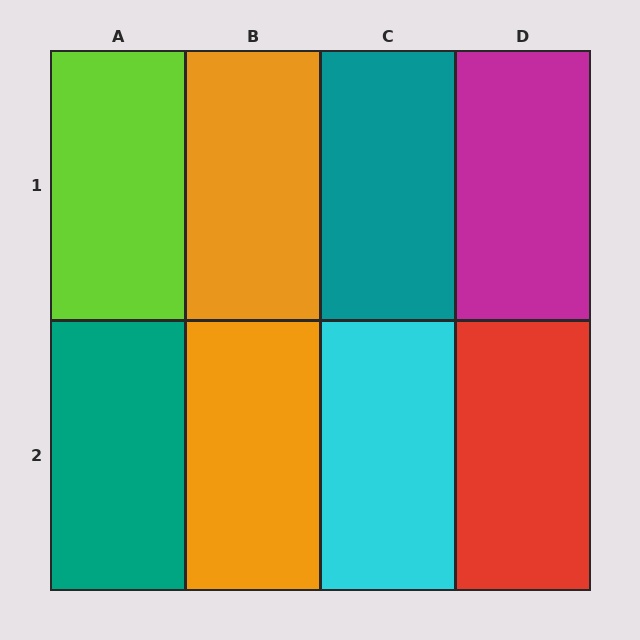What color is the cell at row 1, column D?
Magenta.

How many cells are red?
1 cell is red.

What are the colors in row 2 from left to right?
Teal, orange, cyan, red.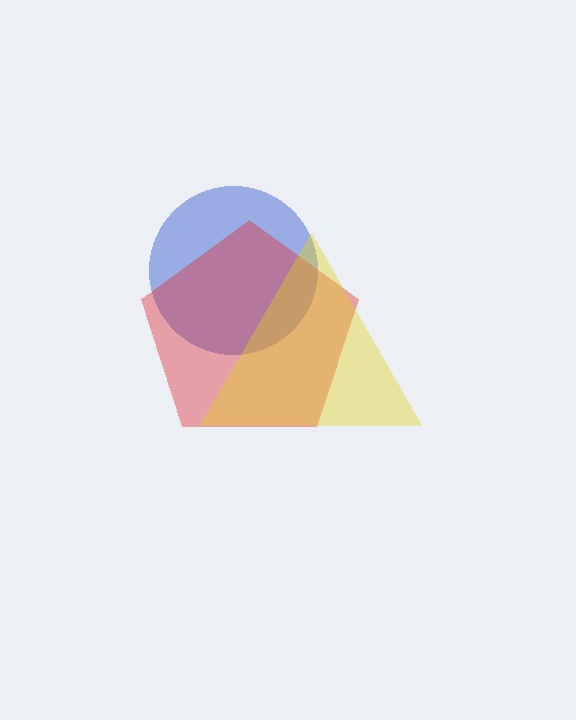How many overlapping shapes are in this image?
There are 3 overlapping shapes in the image.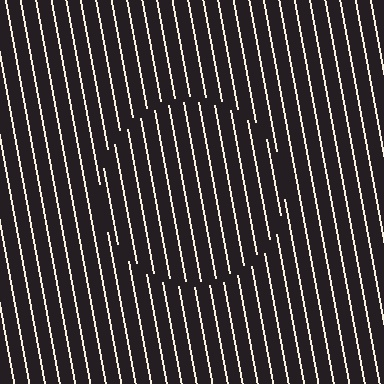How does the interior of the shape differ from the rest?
The interior of the shape contains the same grating, shifted by half a period — the contour is defined by the phase discontinuity where line-ends from the inner and outer gratings abut.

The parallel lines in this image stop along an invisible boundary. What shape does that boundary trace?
An illusory circle. The interior of the shape contains the same grating, shifted by half a period — the contour is defined by the phase discontinuity where line-ends from the inner and outer gratings abut.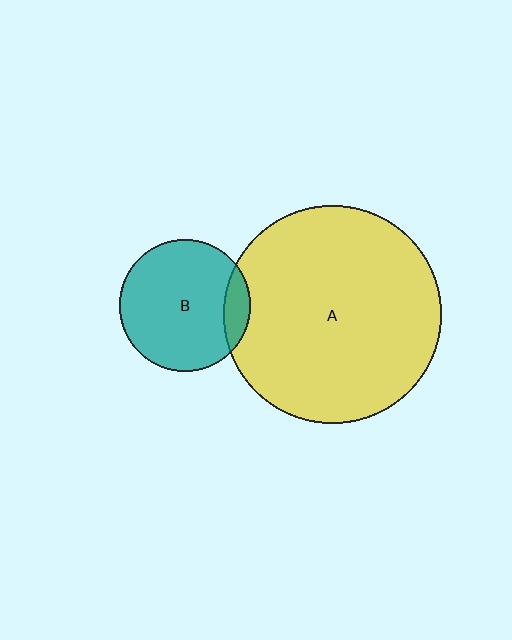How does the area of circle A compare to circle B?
Approximately 2.7 times.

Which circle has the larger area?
Circle A (yellow).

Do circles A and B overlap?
Yes.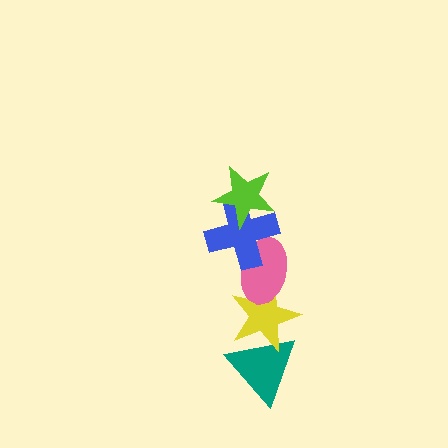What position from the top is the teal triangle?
The teal triangle is 5th from the top.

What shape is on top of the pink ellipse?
The blue cross is on top of the pink ellipse.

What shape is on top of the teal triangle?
The yellow star is on top of the teal triangle.